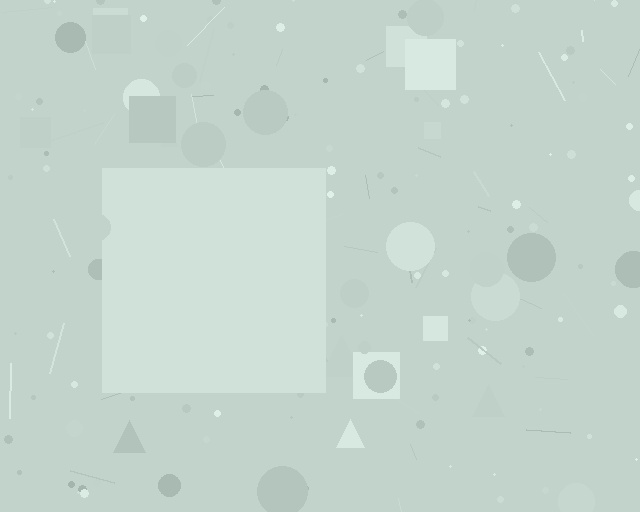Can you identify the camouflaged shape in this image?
The camouflaged shape is a square.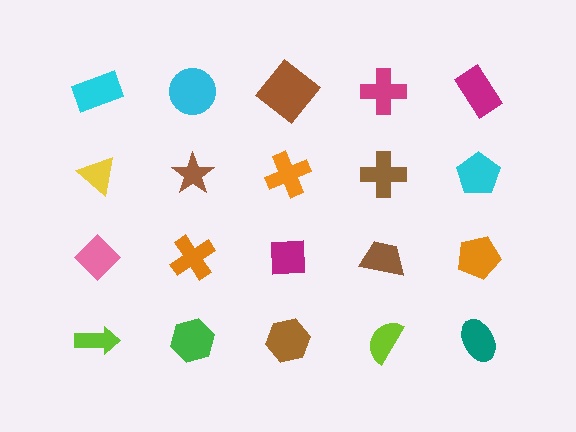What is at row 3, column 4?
A brown trapezoid.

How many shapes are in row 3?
5 shapes.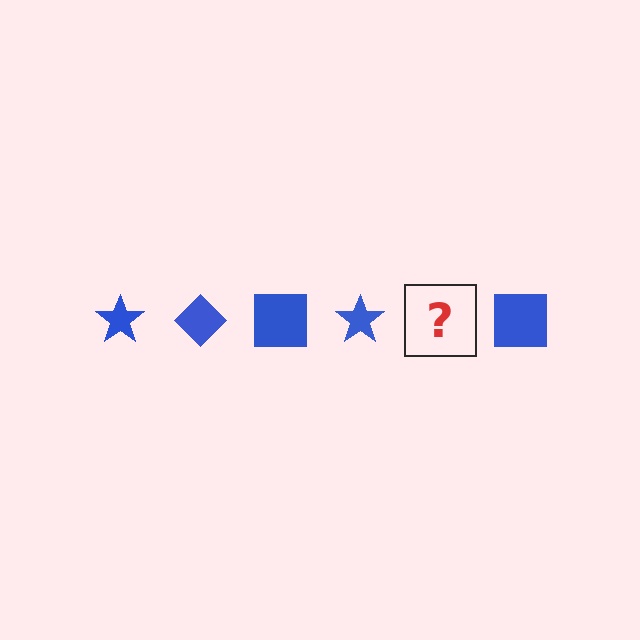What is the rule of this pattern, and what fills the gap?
The rule is that the pattern cycles through star, diamond, square shapes in blue. The gap should be filled with a blue diamond.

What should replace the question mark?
The question mark should be replaced with a blue diamond.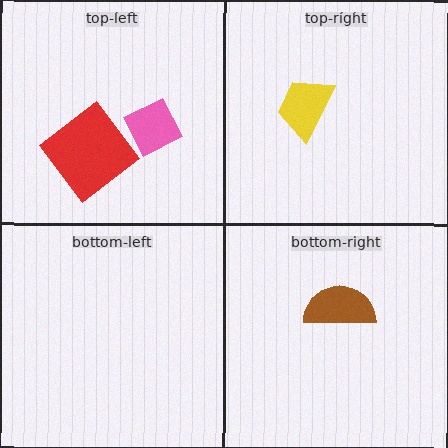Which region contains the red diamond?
The top-left region.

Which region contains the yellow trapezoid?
The top-right region.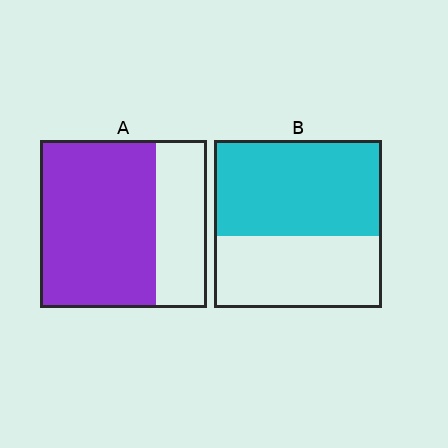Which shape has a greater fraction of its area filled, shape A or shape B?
Shape A.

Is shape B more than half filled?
Yes.